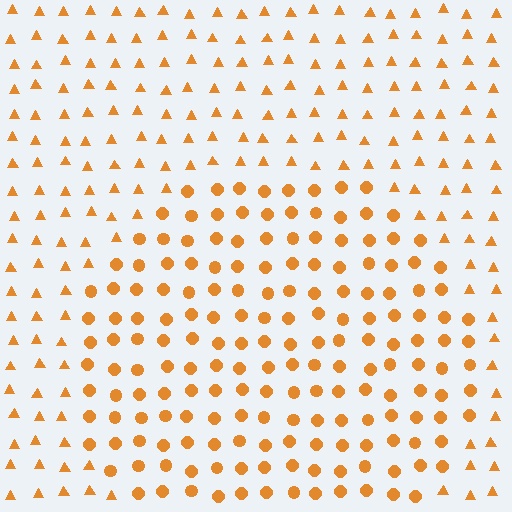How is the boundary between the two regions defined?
The boundary is defined by a change in element shape: circles inside vs. triangles outside. All elements share the same color and spacing.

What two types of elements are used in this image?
The image uses circles inside the circle region and triangles outside it.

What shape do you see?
I see a circle.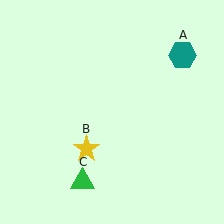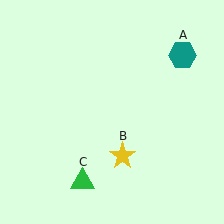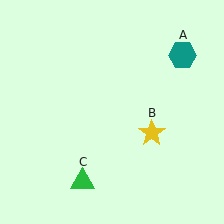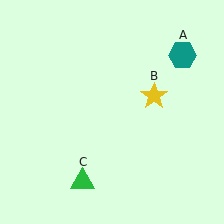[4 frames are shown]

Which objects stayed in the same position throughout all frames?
Teal hexagon (object A) and green triangle (object C) remained stationary.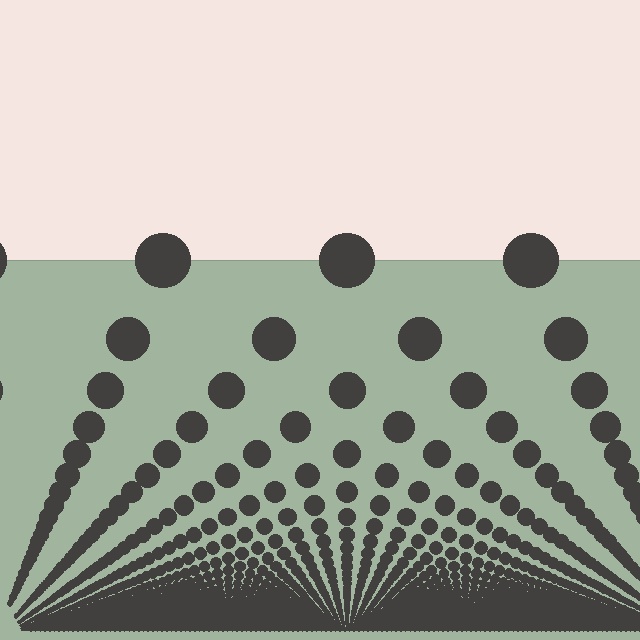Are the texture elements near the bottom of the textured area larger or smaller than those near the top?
Smaller. The gradient is inverted — elements near the bottom are smaller and denser.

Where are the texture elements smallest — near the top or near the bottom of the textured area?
Near the bottom.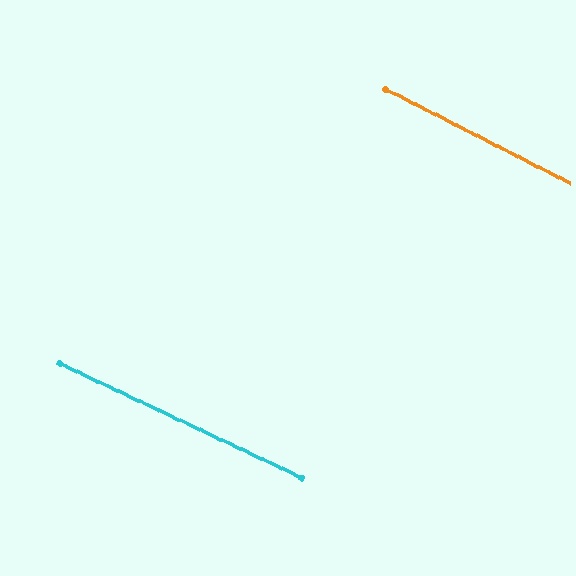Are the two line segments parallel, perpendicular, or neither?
Parallel — their directions differ by only 1.6°.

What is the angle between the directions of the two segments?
Approximately 2 degrees.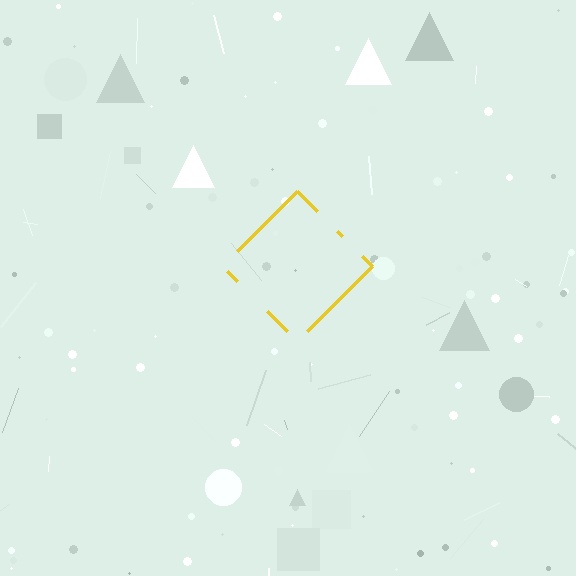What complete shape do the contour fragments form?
The contour fragments form a diamond.